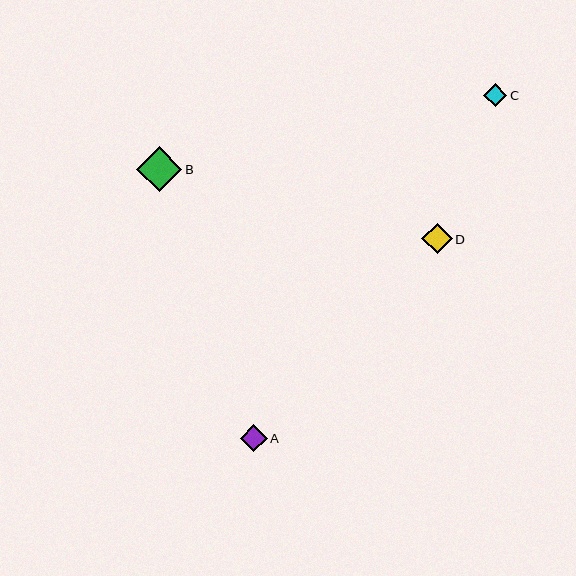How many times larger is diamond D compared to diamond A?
Diamond D is approximately 1.1 times the size of diamond A.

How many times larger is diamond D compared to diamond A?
Diamond D is approximately 1.1 times the size of diamond A.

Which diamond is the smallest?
Diamond C is the smallest with a size of approximately 23 pixels.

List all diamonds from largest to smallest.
From largest to smallest: B, D, A, C.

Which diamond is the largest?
Diamond B is the largest with a size of approximately 45 pixels.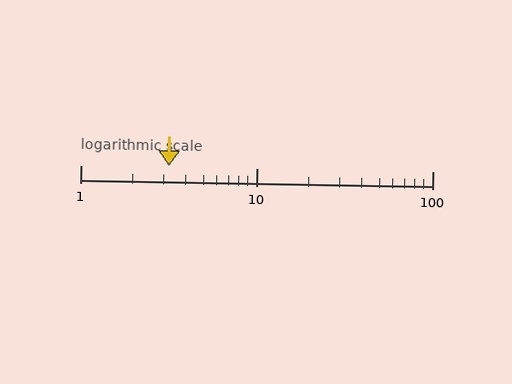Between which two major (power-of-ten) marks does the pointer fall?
The pointer is between 1 and 10.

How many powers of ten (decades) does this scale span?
The scale spans 2 decades, from 1 to 100.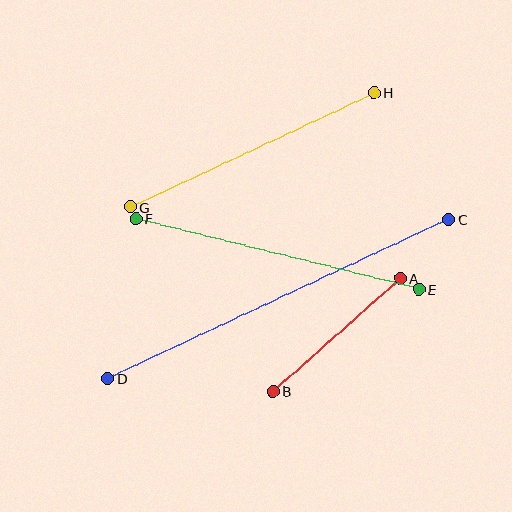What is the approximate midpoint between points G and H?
The midpoint is at approximately (252, 150) pixels.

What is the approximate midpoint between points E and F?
The midpoint is at approximately (277, 254) pixels.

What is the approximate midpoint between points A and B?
The midpoint is at approximately (337, 335) pixels.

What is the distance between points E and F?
The distance is approximately 292 pixels.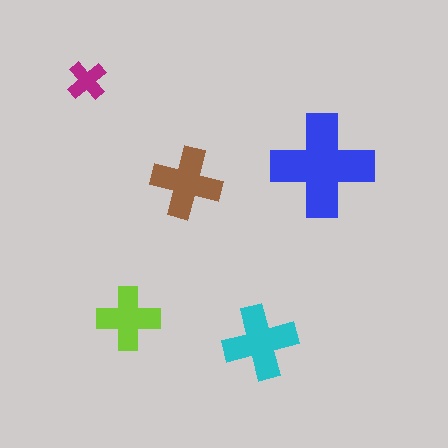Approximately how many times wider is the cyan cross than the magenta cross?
About 2 times wider.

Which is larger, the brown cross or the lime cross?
The brown one.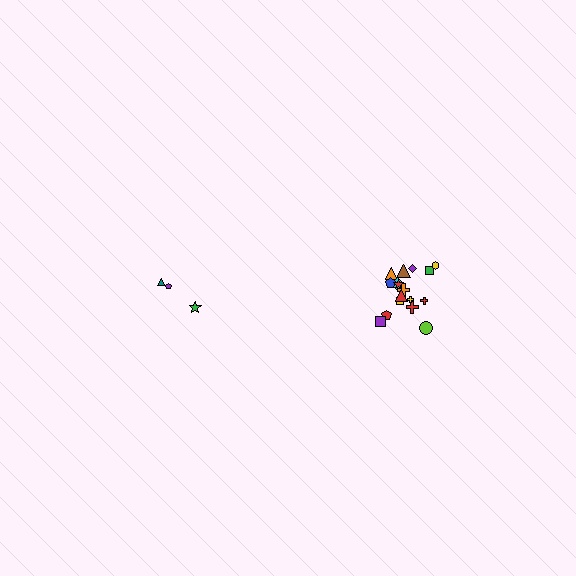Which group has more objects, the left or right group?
The right group.